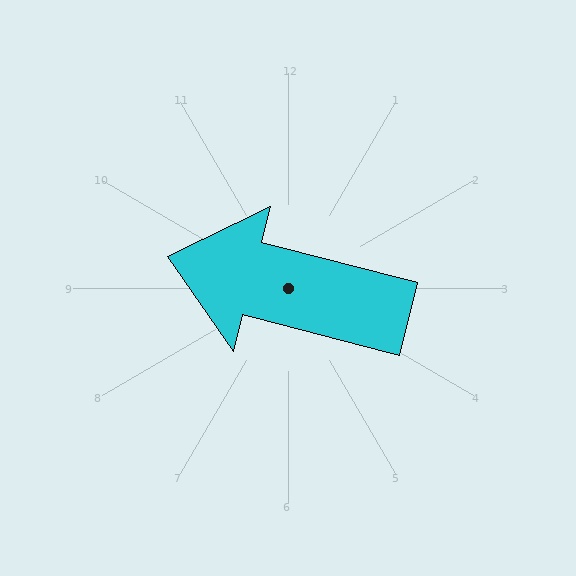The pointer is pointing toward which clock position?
Roughly 9 o'clock.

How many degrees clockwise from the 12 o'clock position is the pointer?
Approximately 284 degrees.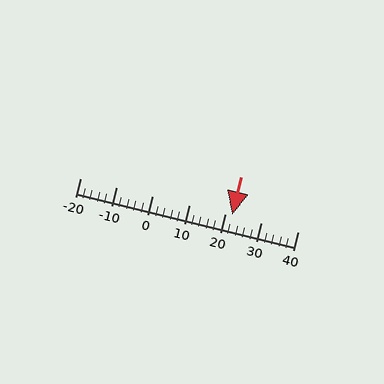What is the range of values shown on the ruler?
The ruler shows values from -20 to 40.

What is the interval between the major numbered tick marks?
The major tick marks are spaced 10 units apart.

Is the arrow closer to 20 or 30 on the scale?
The arrow is closer to 20.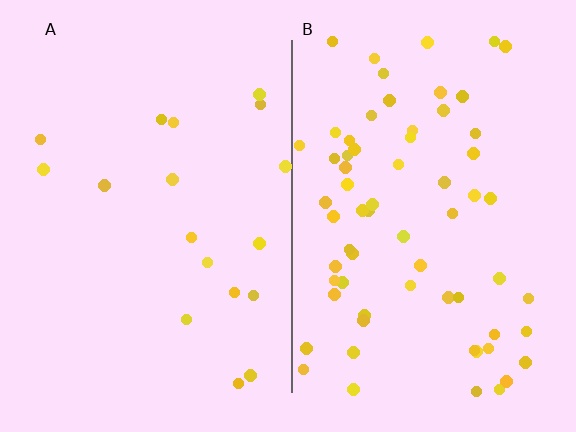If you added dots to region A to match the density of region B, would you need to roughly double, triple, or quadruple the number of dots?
Approximately quadruple.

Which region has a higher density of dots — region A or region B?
B (the right).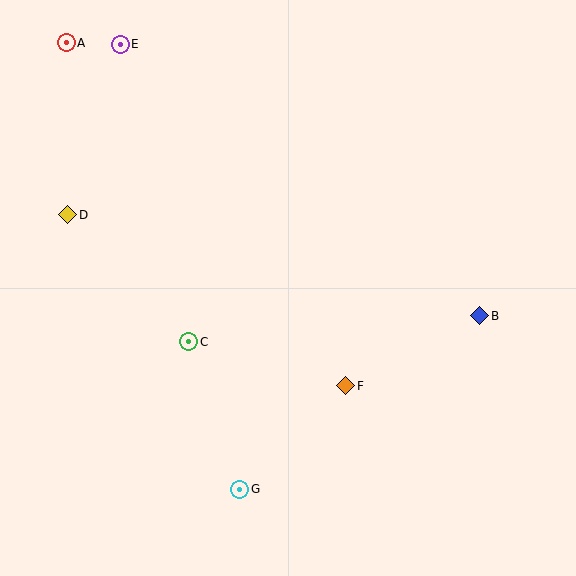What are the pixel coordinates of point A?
Point A is at (66, 43).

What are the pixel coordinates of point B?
Point B is at (480, 316).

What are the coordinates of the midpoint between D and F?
The midpoint between D and F is at (207, 300).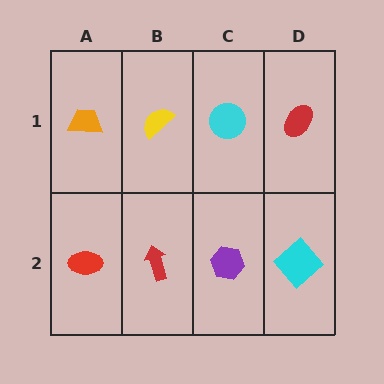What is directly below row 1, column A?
A red ellipse.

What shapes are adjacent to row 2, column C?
A cyan circle (row 1, column C), a red arrow (row 2, column B), a cyan diamond (row 2, column D).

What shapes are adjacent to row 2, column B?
A yellow semicircle (row 1, column B), a red ellipse (row 2, column A), a purple hexagon (row 2, column C).